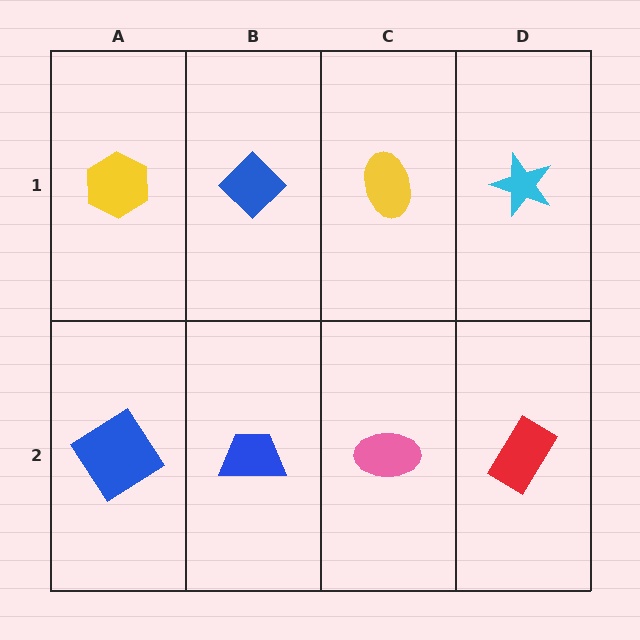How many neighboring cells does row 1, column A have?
2.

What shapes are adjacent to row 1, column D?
A red rectangle (row 2, column D), a yellow ellipse (row 1, column C).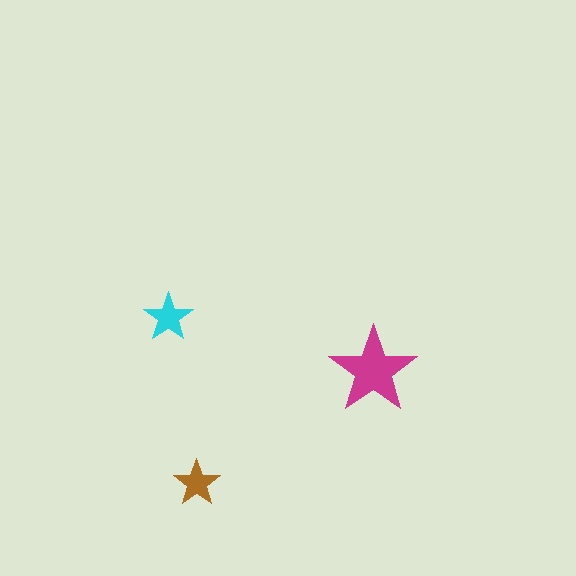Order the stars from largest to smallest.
the magenta one, the cyan one, the brown one.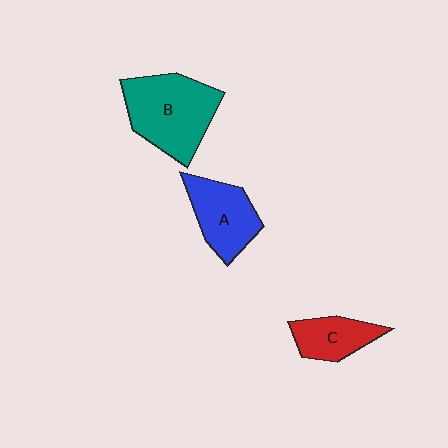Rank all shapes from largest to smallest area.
From largest to smallest: B (teal), A (blue), C (red).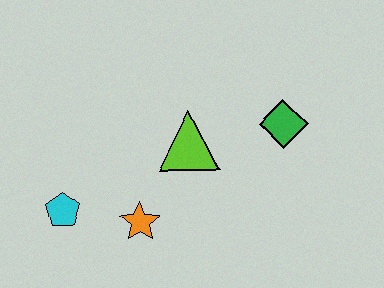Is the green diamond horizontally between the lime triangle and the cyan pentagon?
No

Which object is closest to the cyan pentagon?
The orange star is closest to the cyan pentagon.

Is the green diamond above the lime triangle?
Yes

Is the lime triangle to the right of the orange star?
Yes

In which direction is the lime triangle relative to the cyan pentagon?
The lime triangle is to the right of the cyan pentagon.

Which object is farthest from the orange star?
The green diamond is farthest from the orange star.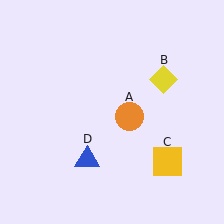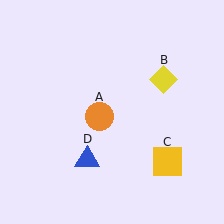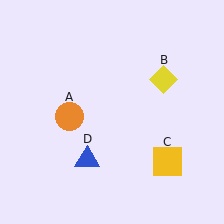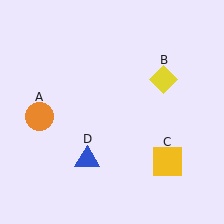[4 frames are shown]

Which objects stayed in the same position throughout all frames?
Yellow diamond (object B) and yellow square (object C) and blue triangle (object D) remained stationary.